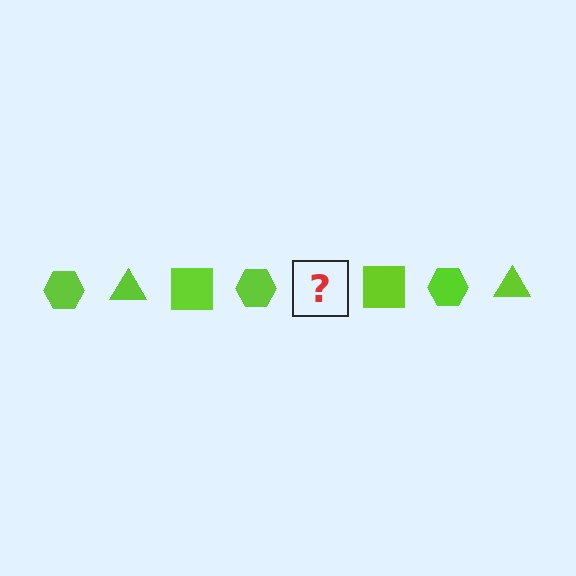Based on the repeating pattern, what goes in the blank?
The blank should be a lime triangle.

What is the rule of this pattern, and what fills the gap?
The rule is that the pattern cycles through hexagon, triangle, square shapes in lime. The gap should be filled with a lime triangle.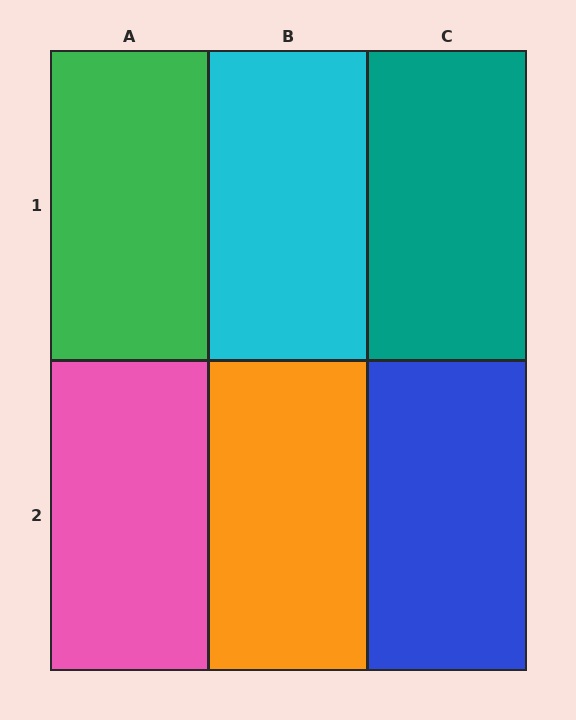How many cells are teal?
1 cell is teal.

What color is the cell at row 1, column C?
Teal.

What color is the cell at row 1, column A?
Green.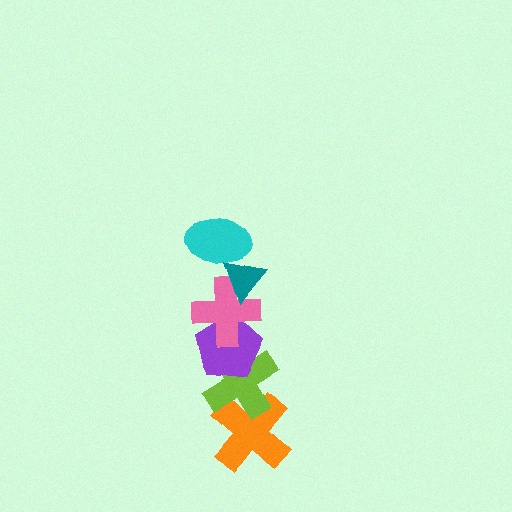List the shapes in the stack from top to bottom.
From top to bottom: the teal triangle, the cyan ellipse, the pink cross, the purple pentagon, the lime cross, the orange cross.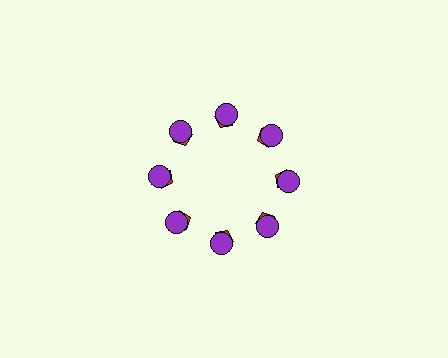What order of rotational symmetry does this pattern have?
This pattern has 8-fold rotational symmetry.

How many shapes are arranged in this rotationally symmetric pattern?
There are 16 shapes, arranged in 8 groups of 2.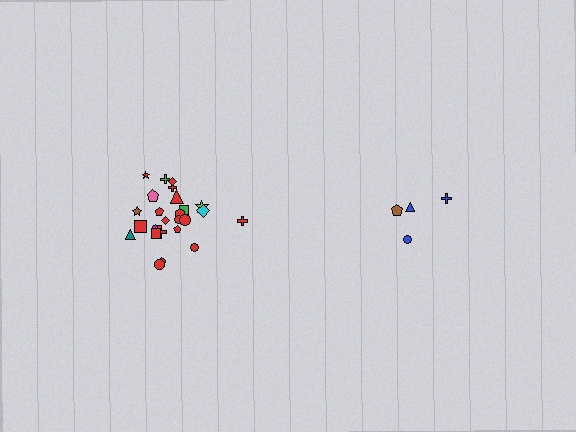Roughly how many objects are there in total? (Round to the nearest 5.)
Roughly 30 objects in total.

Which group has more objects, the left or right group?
The left group.